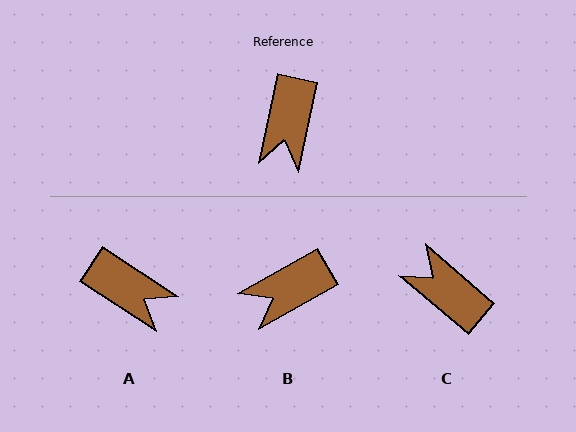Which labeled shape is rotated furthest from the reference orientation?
C, about 119 degrees away.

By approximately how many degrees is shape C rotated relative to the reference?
Approximately 119 degrees clockwise.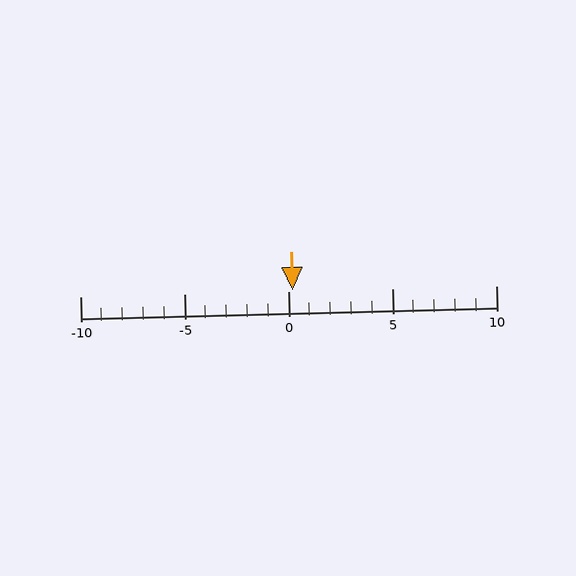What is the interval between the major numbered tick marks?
The major tick marks are spaced 5 units apart.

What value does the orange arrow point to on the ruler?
The orange arrow points to approximately 0.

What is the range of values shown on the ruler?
The ruler shows values from -10 to 10.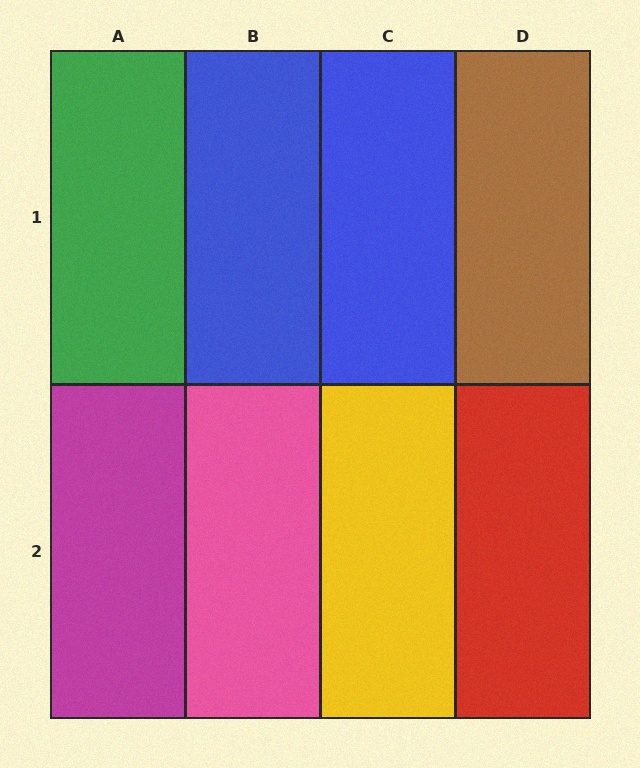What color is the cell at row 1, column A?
Green.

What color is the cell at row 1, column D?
Brown.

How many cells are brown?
1 cell is brown.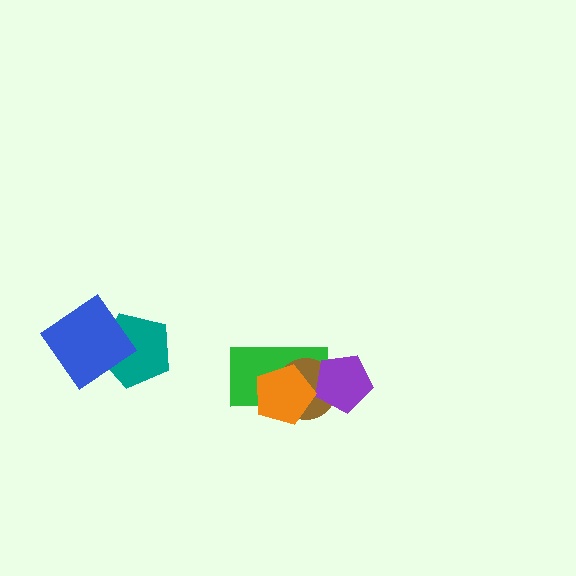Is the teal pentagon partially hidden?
Yes, it is partially covered by another shape.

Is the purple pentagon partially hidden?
No, no other shape covers it.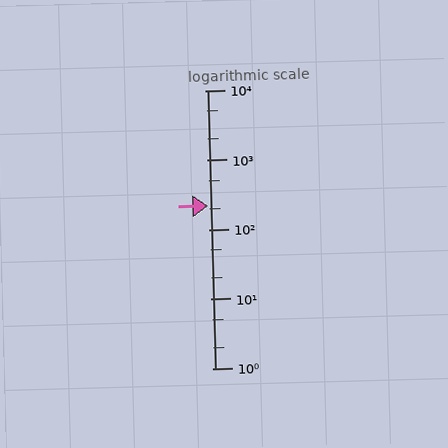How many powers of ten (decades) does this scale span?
The scale spans 4 decades, from 1 to 10000.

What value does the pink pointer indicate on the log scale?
The pointer indicates approximately 220.